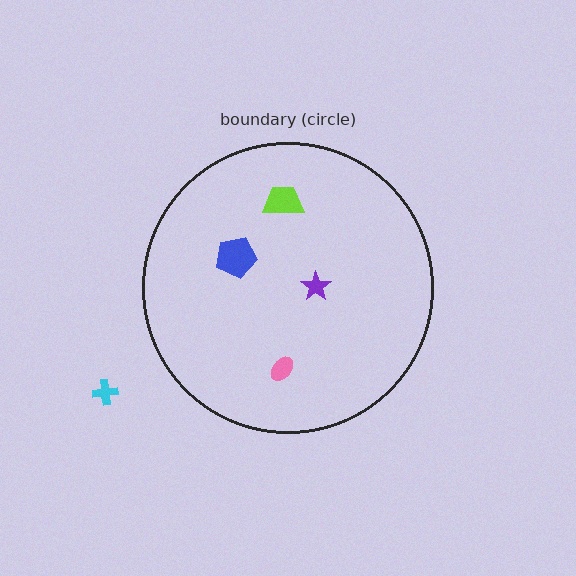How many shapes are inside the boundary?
4 inside, 1 outside.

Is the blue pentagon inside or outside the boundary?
Inside.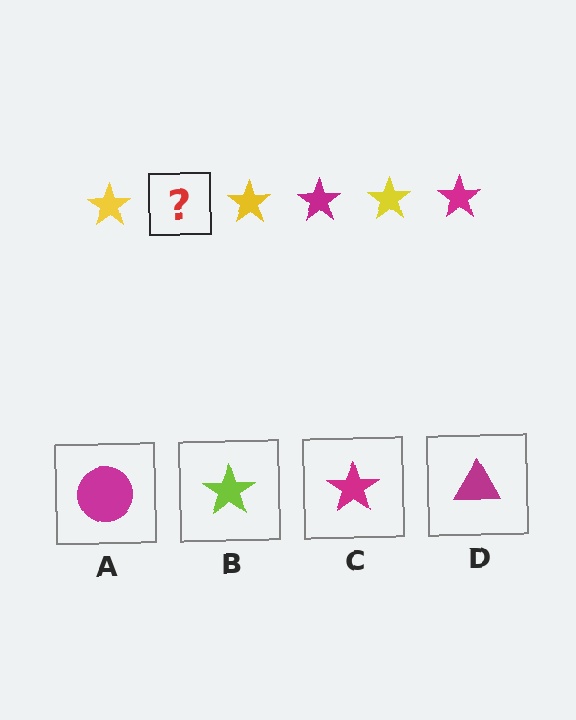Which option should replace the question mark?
Option C.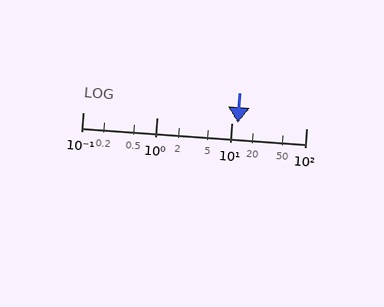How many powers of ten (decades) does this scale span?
The scale spans 3 decades, from 0.1 to 100.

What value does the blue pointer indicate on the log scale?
The pointer indicates approximately 12.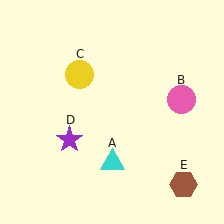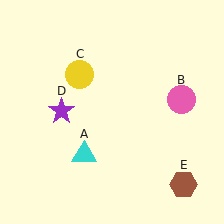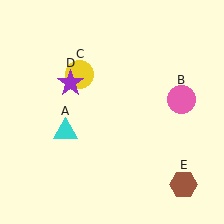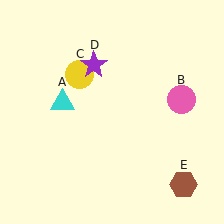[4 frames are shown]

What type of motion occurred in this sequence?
The cyan triangle (object A), purple star (object D) rotated clockwise around the center of the scene.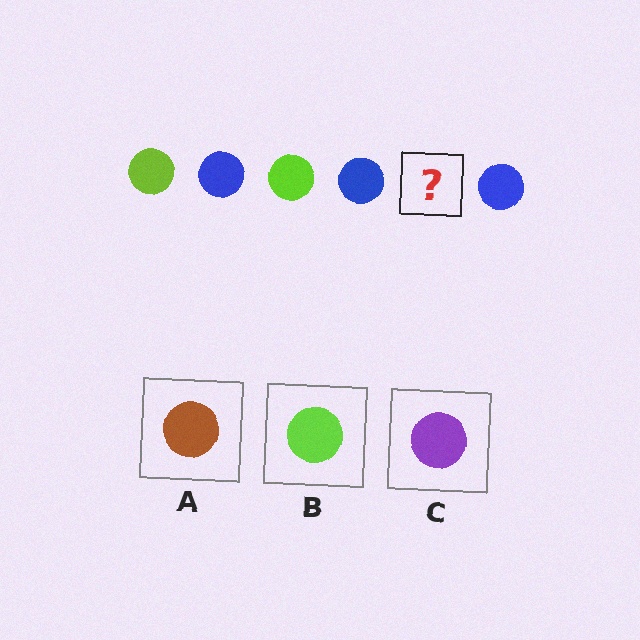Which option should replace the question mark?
Option B.